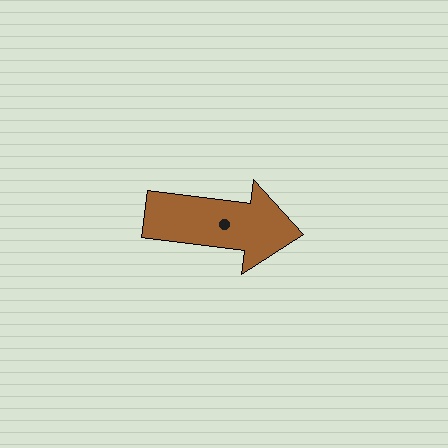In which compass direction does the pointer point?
East.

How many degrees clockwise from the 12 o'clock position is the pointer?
Approximately 97 degrees.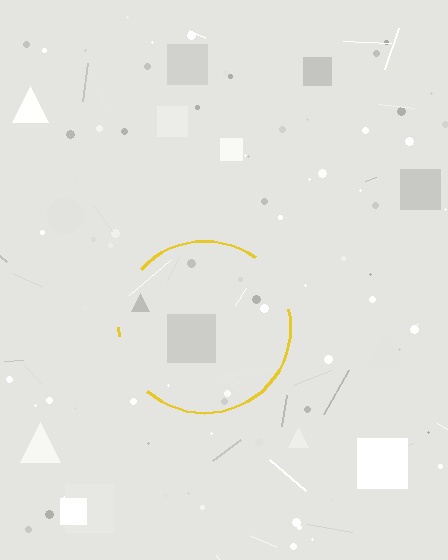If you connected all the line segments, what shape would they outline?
They would outline a circle.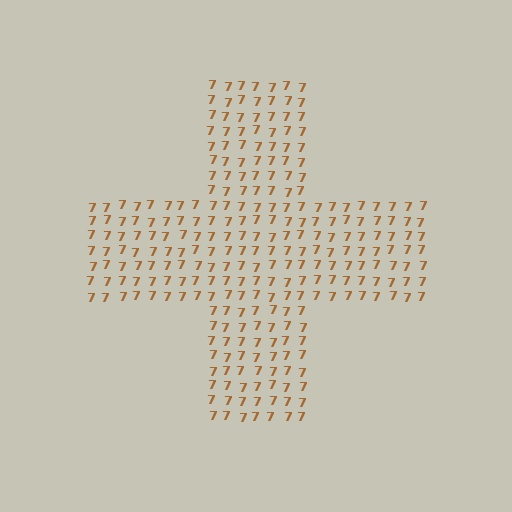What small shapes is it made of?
It is made of small digit 7's.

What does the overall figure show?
The overall figure shows a cross.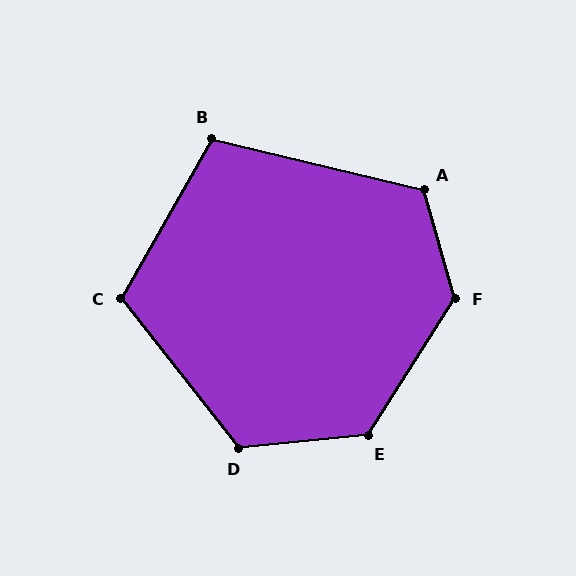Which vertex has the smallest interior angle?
B, at approximately 106 degrees.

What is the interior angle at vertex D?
Approximately 122 degrees (obtuse).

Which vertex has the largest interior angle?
F, at approximately 131 degrees.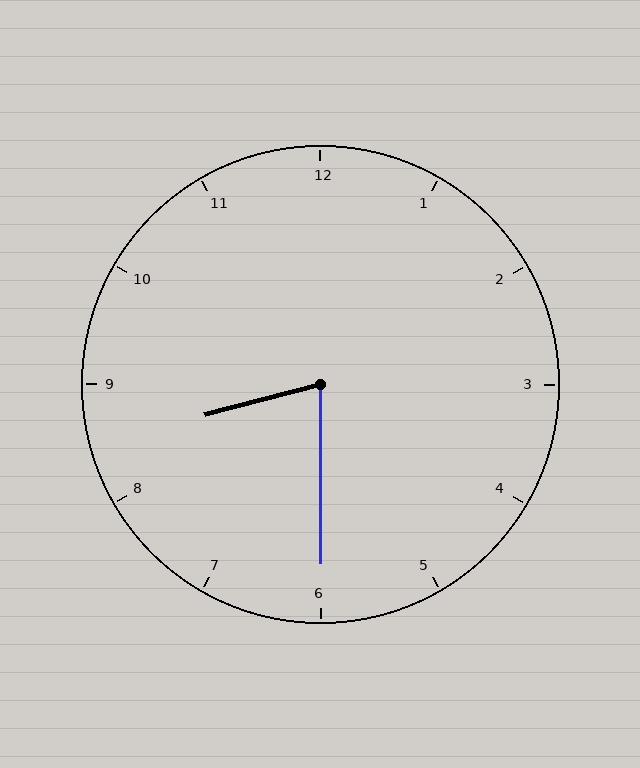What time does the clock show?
8:30.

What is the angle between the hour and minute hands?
Approximately 75 degrees.